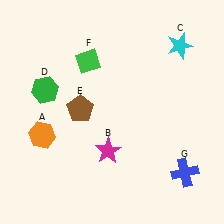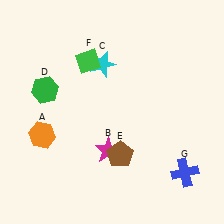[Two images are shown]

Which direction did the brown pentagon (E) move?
The brown pentagon (E) moved down.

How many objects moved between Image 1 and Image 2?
2 objects moved between the two images.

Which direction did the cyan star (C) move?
The cyan star (C) moved left.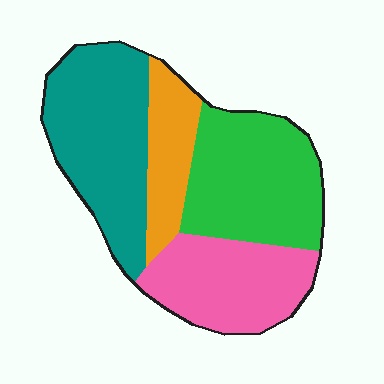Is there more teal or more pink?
Teal.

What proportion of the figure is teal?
Teal takes up about one third (1/3) of the figure.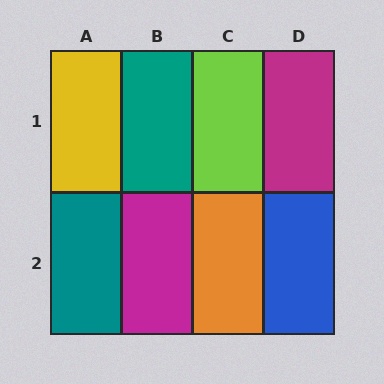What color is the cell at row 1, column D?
Magenta.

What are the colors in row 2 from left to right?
Teal, magenta, orange, blue.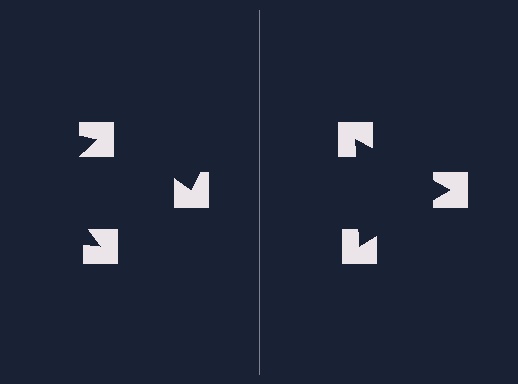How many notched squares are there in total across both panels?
6 — 3 on each side.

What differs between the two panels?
The notched squares are positioned identically on both sides; only the wedge orientations differ. On the right they align to a triangle; on the left they are misaligned.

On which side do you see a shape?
An illusory triangle appears on the right side. On the left side the wedge cuts are rotated, so no coherent shape forms.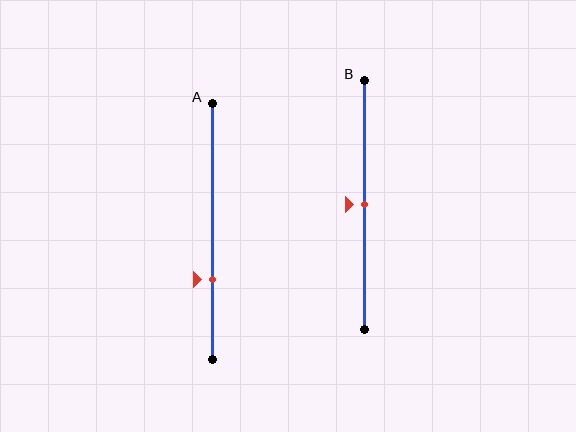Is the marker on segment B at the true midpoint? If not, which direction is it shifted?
Yes, the marker on segment B is at the true midpoint.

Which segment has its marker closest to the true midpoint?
Segment B has its marker closest to the true midpoint.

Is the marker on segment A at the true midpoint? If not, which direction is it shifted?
No, the marker on segment A is shifted downward by about 19% of the segment length.